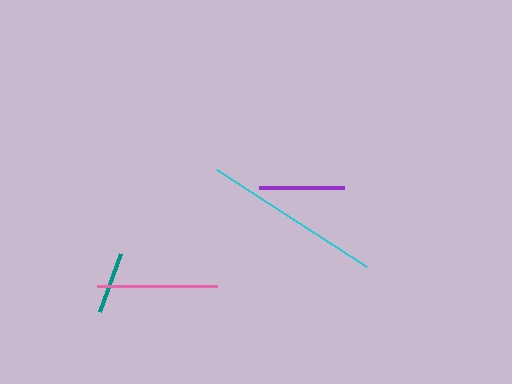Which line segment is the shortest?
The teal line is the shortest at approximately 61 pixels.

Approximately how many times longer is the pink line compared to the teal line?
The pink line is approximately 2.0 times the length of the teal line.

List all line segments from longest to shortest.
From longest to shortest: cyan, pink, purple, teal.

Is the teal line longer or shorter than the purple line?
The purple line is longer than the teal line.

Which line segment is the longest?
The cyan line is the longest at approximately 178 pixels.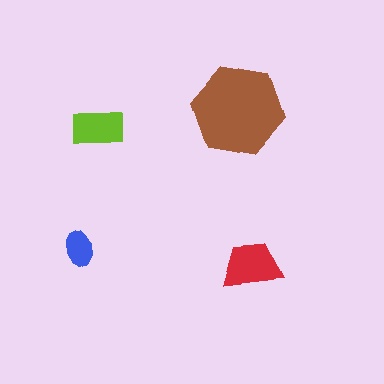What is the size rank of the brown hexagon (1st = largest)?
1st.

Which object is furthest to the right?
The red trapezoid is rightmost.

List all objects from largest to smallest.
The brown hexagon, the red trapezoid, the lime rectangle, the blue ellipse.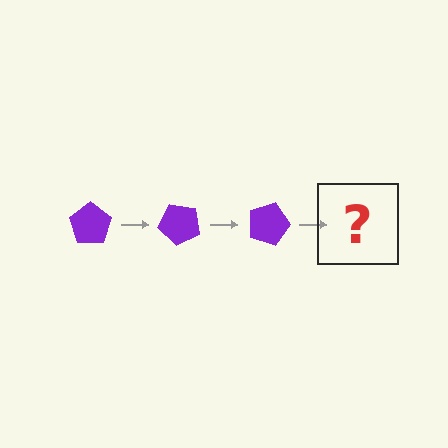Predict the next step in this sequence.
The next step is a purple pentagon rotated 135 degrees.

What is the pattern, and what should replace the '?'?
The pattern is that the pentagon rotates 45 degrees each step. The '?' should be a purple pentagon rotated 135 degrees.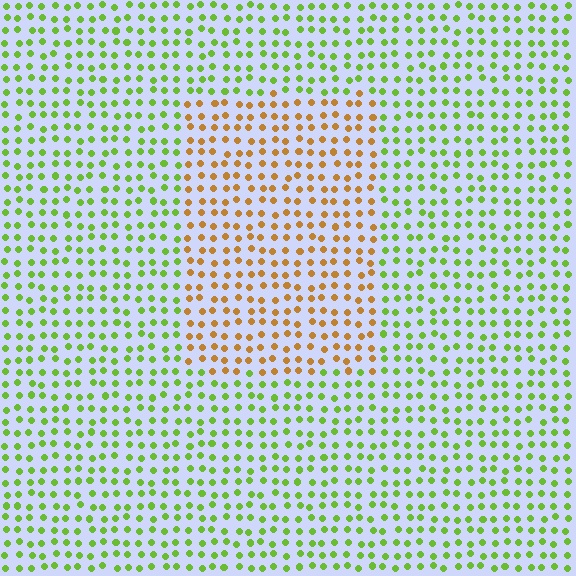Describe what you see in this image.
The image is filled with small lime elements in a uniform arrangement. A rectangle-shaped region is visible where the elements are tinted to a slightly different hue, forming a subtle color boundary.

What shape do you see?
I see a rectangle.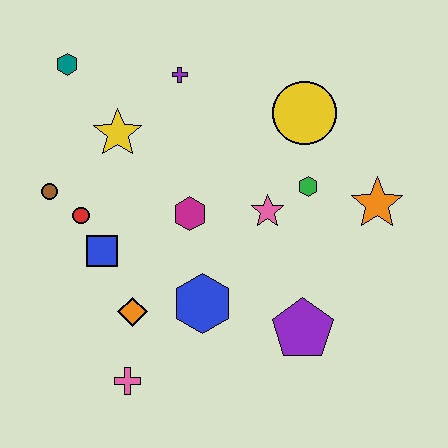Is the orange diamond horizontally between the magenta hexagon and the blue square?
Yes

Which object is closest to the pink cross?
The orange diamond is closest to the pink cross.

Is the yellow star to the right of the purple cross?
No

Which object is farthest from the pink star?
The teal hexagon is farthest from the pink star.